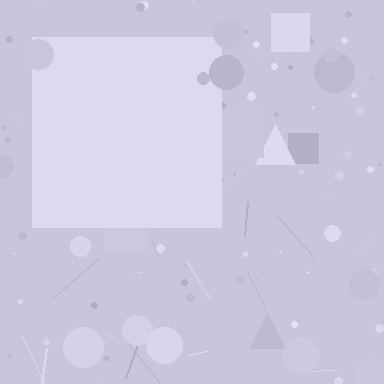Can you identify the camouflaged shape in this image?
The camouflaged shape is a square.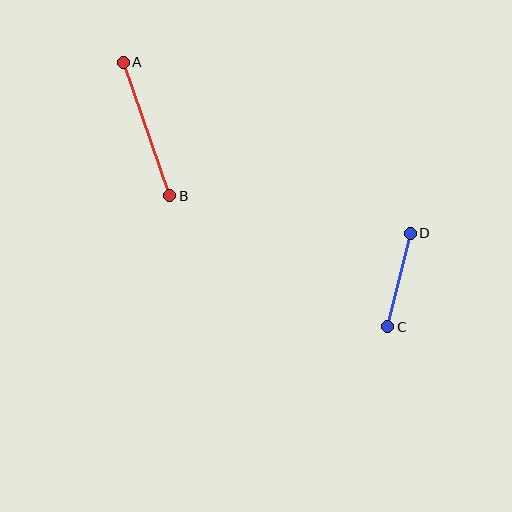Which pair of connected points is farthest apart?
Points A and B are farthest apart.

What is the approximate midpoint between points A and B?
The midpoint is at approximately (146, 129) pixels.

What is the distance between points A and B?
The distance is approximately 141 pixels.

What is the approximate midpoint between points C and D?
The midpoint is at approximately (399, 280) pixels.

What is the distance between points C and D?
The distance is approximately 96 pixels.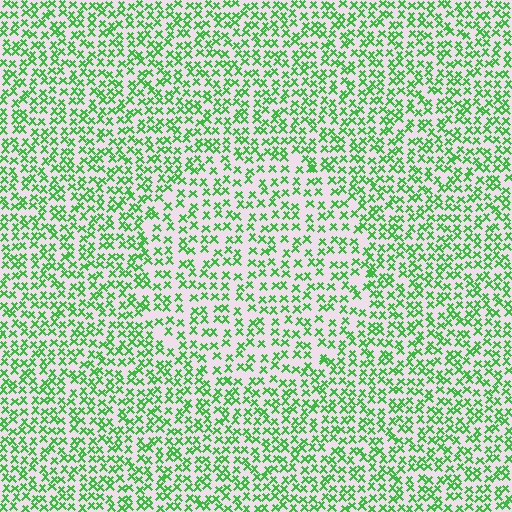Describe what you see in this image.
The image contains small green elements arranged at two different densities. A circle-shaped region is visible where the elements are less densely packed than the surrounding area.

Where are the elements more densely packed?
The elements are more densely packed outside the circle boundary.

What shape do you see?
I see a circle.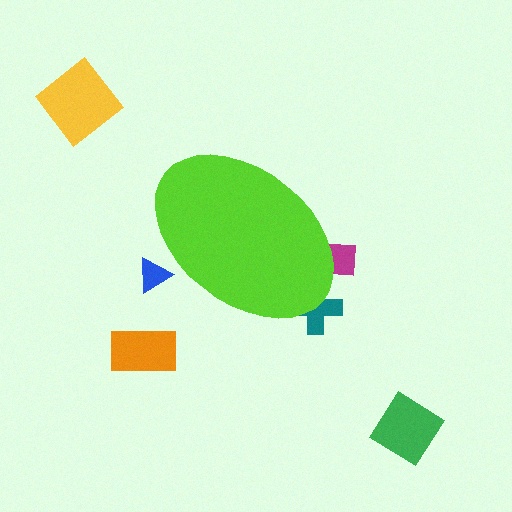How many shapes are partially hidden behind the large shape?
3 shapes are partially hidden.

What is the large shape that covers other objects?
A lime ellipse.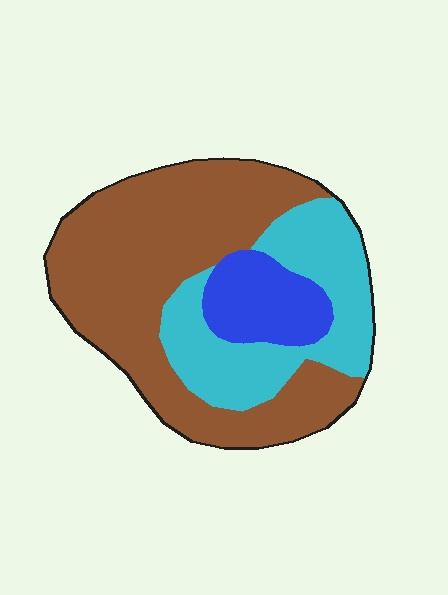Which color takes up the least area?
Blue, at roughly 15%.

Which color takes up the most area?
Brown, at roughly 60%.